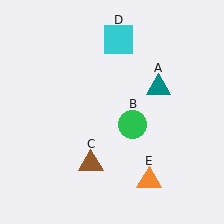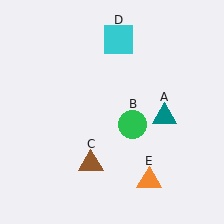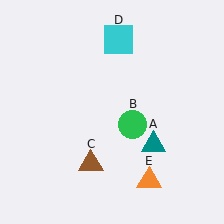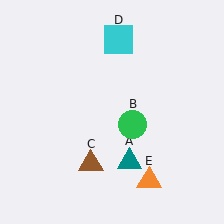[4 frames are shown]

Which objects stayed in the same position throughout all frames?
Green circle (object B) and brown triangle (object C) and cyan square (object D) and orange triangle (object E) remained stationary.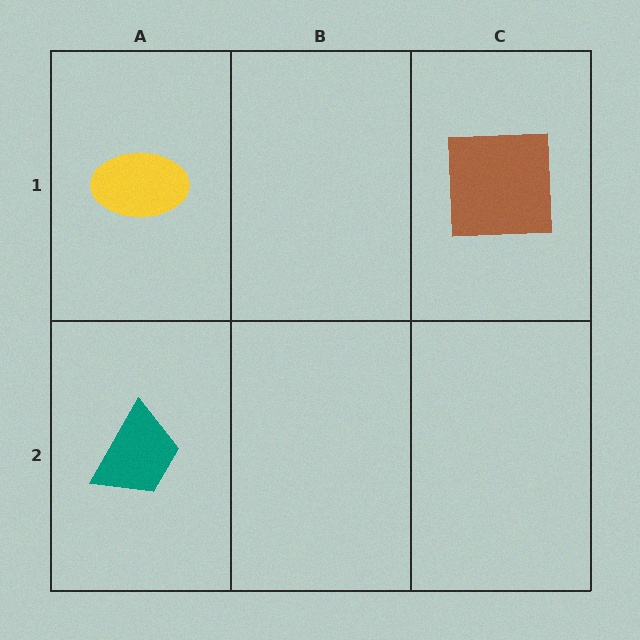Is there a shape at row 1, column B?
No, that cell is empty.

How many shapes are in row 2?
1 shape.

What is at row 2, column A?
A teal trapezoid.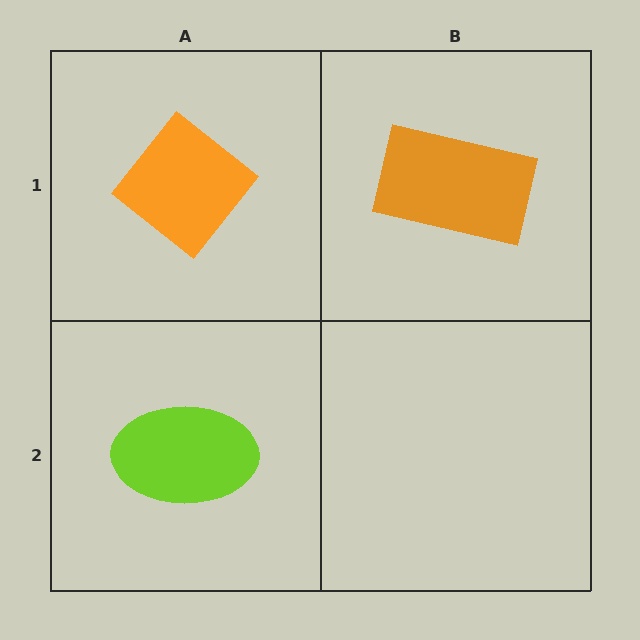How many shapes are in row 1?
2 shapes.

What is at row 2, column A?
A lime ellipse.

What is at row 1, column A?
An orange diamond.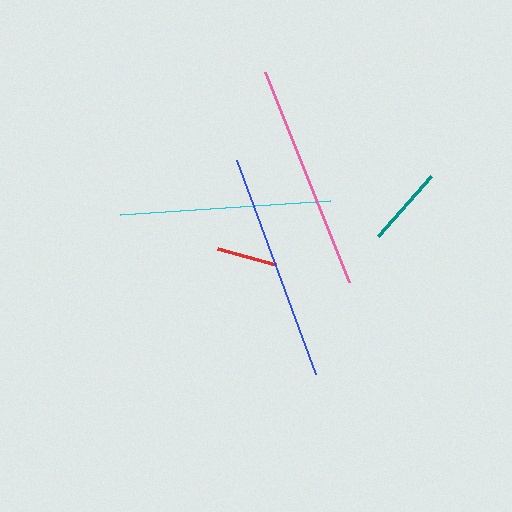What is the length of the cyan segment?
The cyan segment is approximately 210 pixels long.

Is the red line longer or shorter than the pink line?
The pink line is longer than the red line.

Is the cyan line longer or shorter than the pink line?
The pink line is longer than the cyan line.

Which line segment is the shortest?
The red line is the shortest at approximately 60 pixels.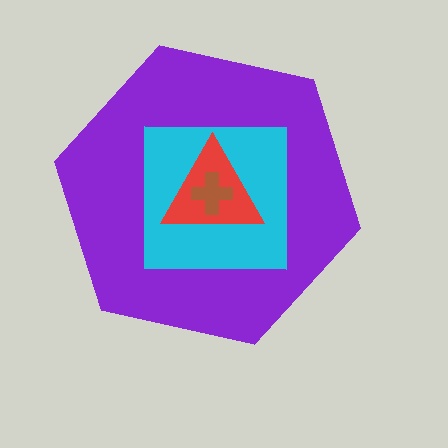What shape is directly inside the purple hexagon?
The cyan square.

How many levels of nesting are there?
4.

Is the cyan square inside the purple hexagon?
Yes.